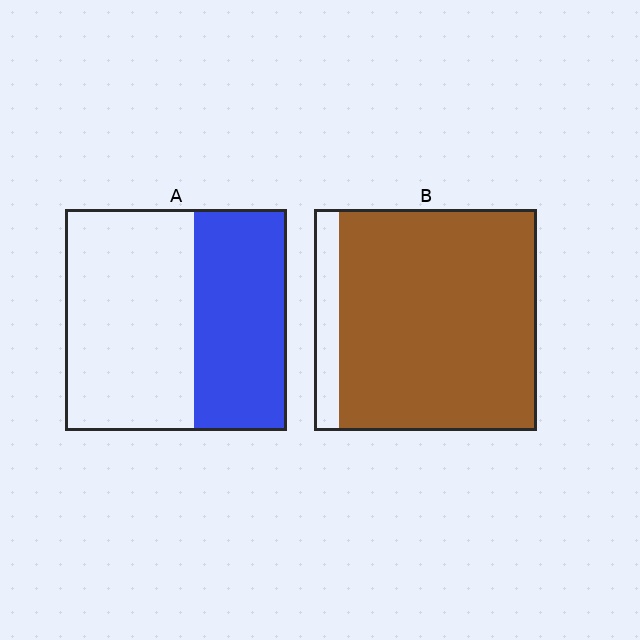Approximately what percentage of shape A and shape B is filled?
A is approximately 40% and B is approximately 90%.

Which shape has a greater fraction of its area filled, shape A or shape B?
Shape B.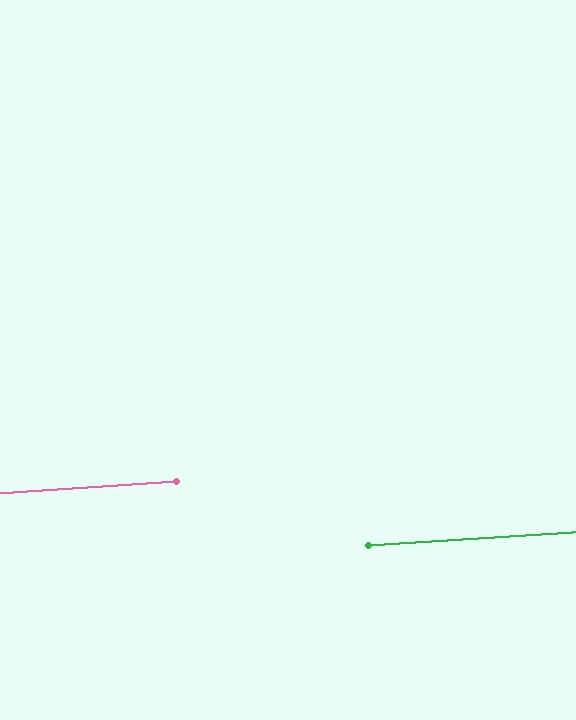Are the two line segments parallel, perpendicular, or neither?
Parallel — their directions differ by only 0.3°.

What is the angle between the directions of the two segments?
Approximately 0 degrees.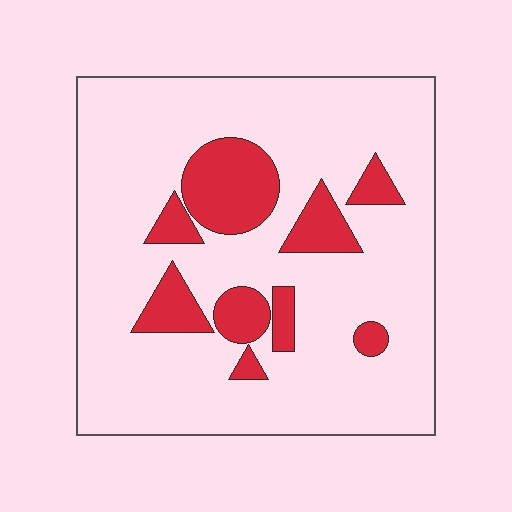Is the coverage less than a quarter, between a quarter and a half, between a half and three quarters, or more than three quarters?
Less than a quarter.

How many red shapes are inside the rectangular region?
9.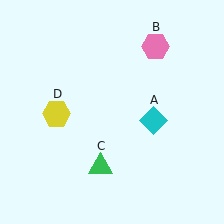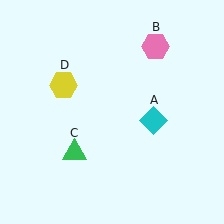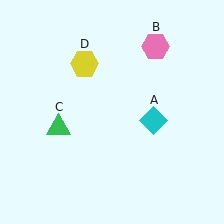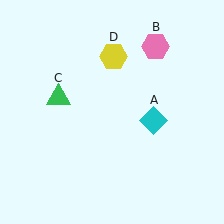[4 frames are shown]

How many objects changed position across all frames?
2 objects changed position: green triangle (object C), yellow hexagon (object D).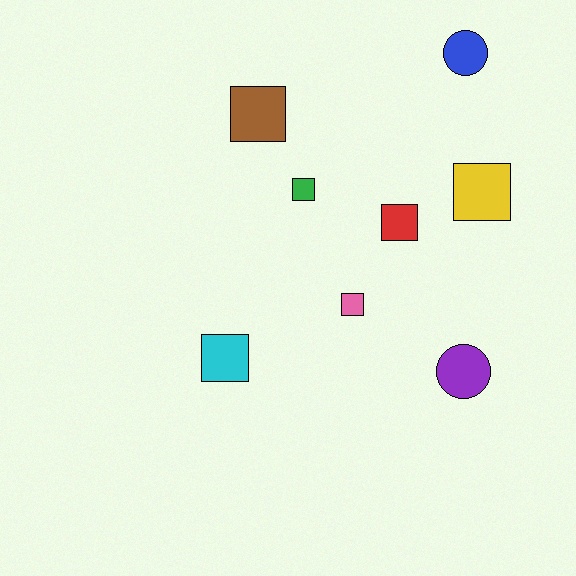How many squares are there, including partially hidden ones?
There are 6 squares.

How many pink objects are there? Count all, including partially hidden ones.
There is 1 pink object.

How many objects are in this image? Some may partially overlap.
There are 8 objects.